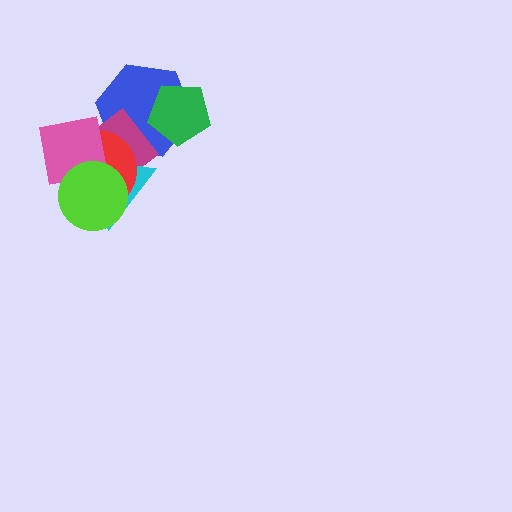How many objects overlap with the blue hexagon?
4 objects overlap with the blue hexagon.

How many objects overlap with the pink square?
4 objects overlap with the pink square.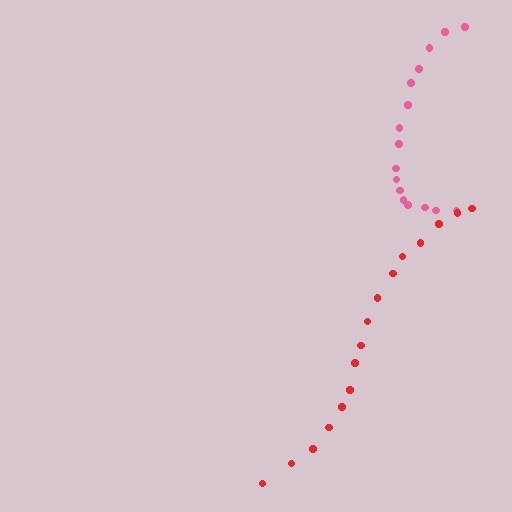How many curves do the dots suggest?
There are 2 distinct paths.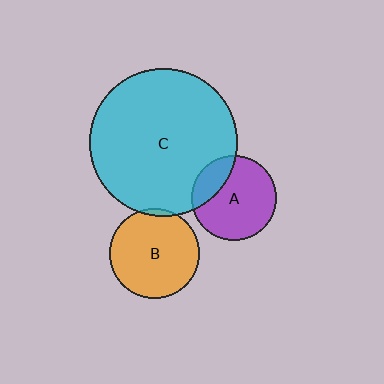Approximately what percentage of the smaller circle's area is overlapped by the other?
Approximately 25%.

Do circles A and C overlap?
Yes.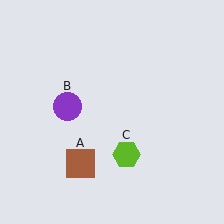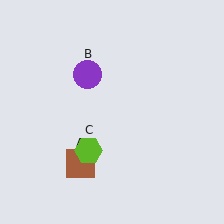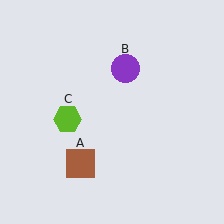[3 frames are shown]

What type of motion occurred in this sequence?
The purple circle (object B), lime hexagon (object C) rotated clockwise around the center of the scene.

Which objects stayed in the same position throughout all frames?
Brown square (object A) remained stationary.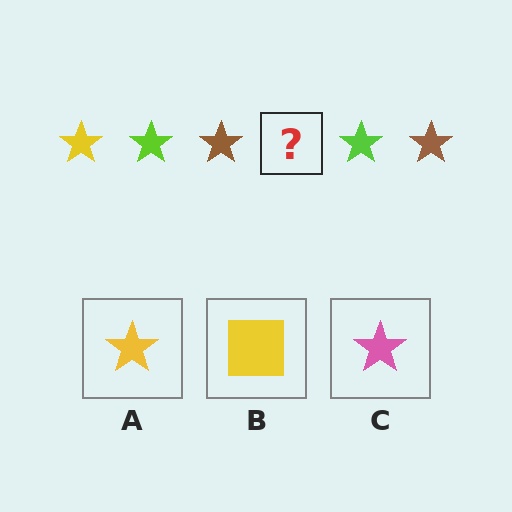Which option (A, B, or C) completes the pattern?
A.